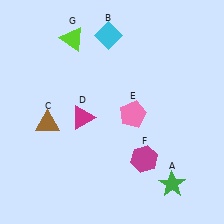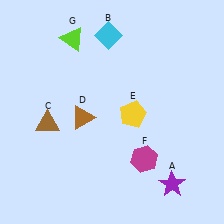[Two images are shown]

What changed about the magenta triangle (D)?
In Image 1, D is magenta. In Image 2, it changed to brown.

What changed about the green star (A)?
In Image 1, A is green. In Image 2, it changed to purple.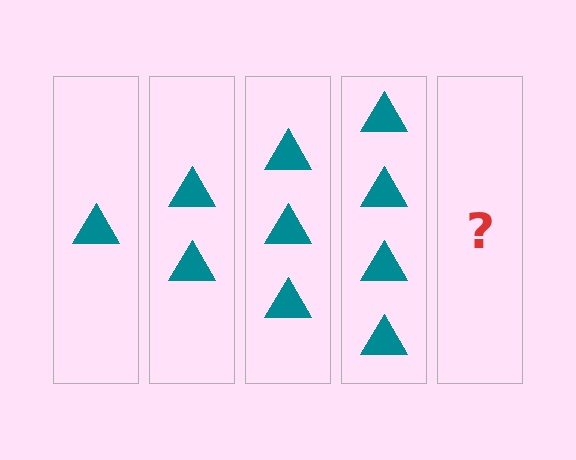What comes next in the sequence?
The next element should be 5 triangles.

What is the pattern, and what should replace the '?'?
The pattern is that each step adds one more triangle. The '?' should be 5 triangles.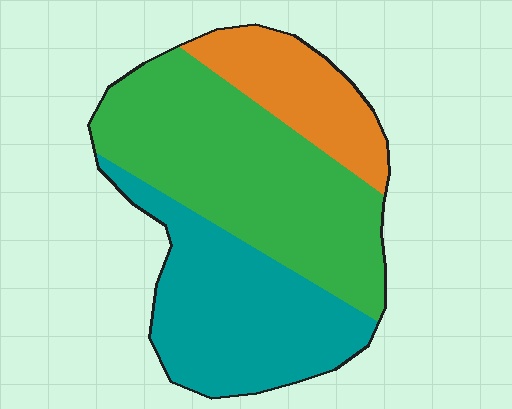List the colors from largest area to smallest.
From largest to smallest: green, teal, orange.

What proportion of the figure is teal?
Teal takes up about one third (1/3) of the figure.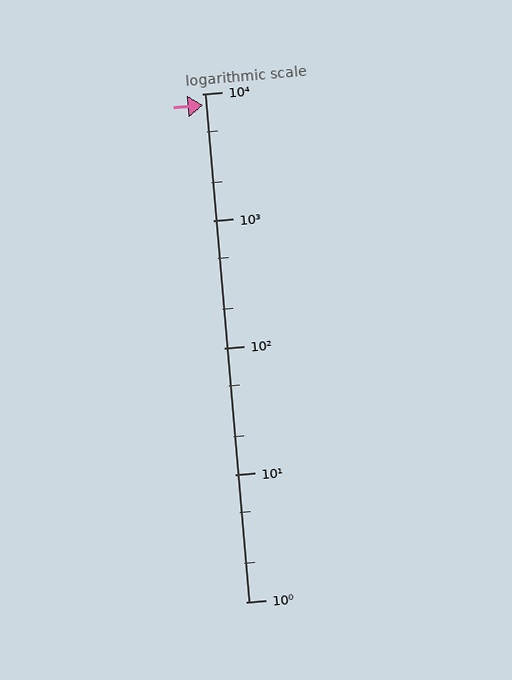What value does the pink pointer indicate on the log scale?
The pointer indicates approximately 8100.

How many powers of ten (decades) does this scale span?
The scale spans 4 decades, from 1 to 10000.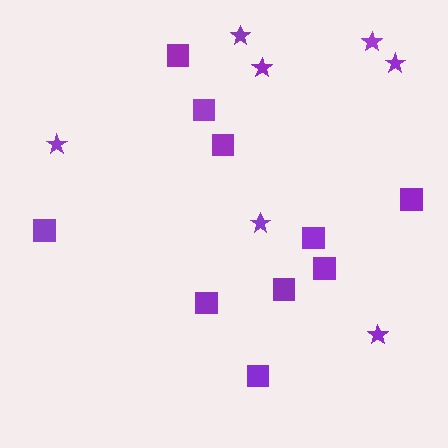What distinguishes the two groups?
There are 2 groups: one group of stars (7) and one group of squares (10).